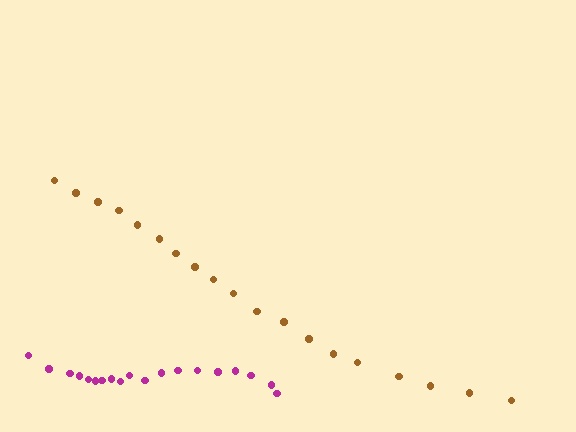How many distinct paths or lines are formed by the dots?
There are 2 distinct paths.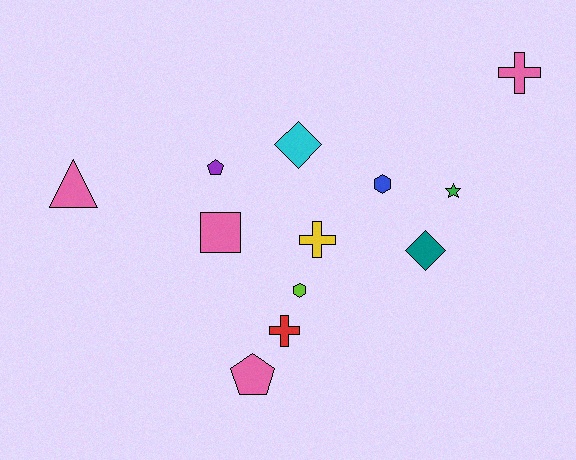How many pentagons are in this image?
There are 2 pentagons.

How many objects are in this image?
There are 12 objects.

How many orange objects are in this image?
There are no orange objects.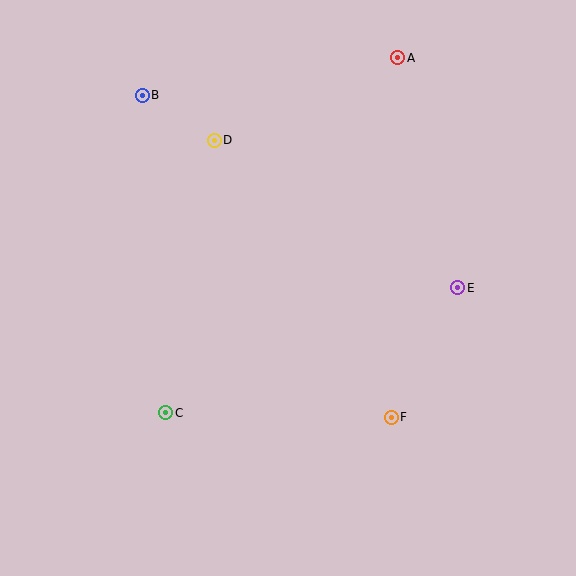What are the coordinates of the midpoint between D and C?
The midpoint between D and C is at (190, 276).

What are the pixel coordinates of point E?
Point E is at (458, 288).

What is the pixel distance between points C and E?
The distance between C and E is 317 pixels.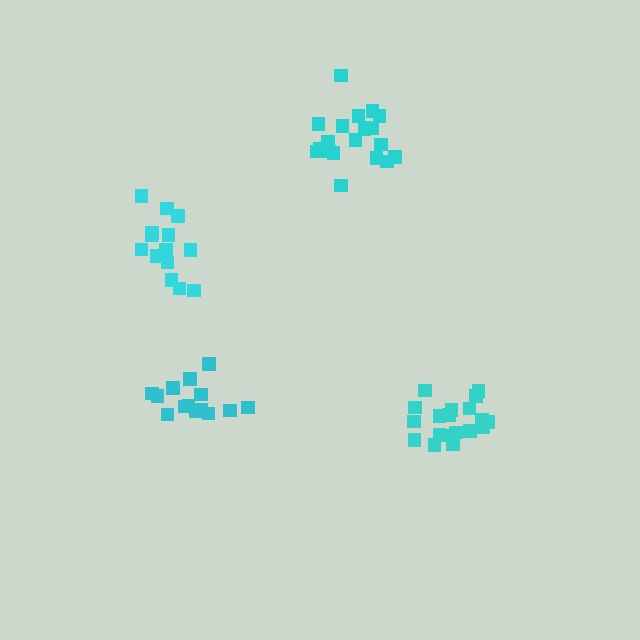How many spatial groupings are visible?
There are 4 spatial groupings.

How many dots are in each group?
Group 1: 15 dots, Group 2: 20 dots, Group 3: 20 dots, Group 4: 14 dots (69 total).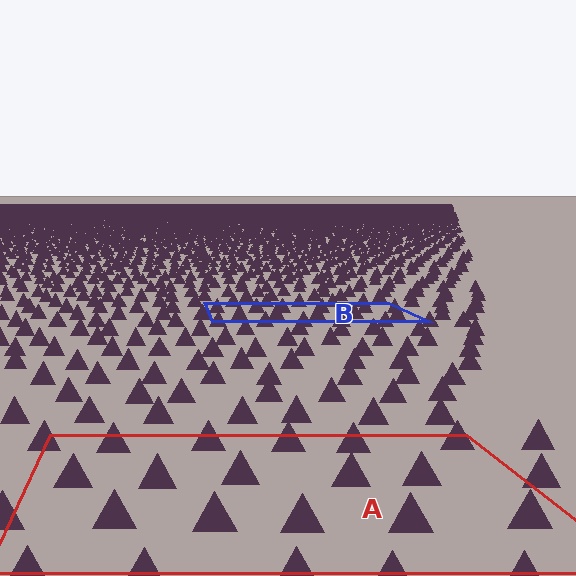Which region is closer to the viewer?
Region A is closer. The texture elements there are larger and more spread out.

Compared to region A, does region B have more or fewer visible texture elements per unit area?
Region B has more texture elements per unit area — they are packed more densely because it is farther away.